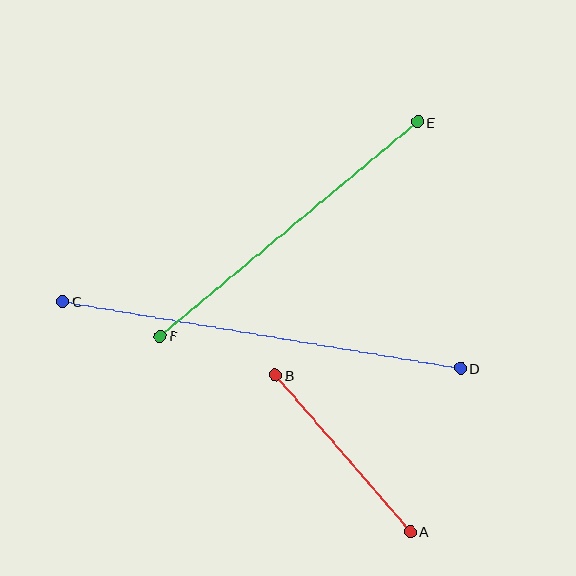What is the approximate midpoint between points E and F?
The midpoint is at approximately (289, 229) pixels.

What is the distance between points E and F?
The distance is approximately 335 pixels.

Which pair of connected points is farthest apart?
Points C and D are farthest apart.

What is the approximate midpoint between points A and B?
The midpoint is at approximately (343, 453) pixels.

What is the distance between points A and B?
The distance is approximately 207 pixels.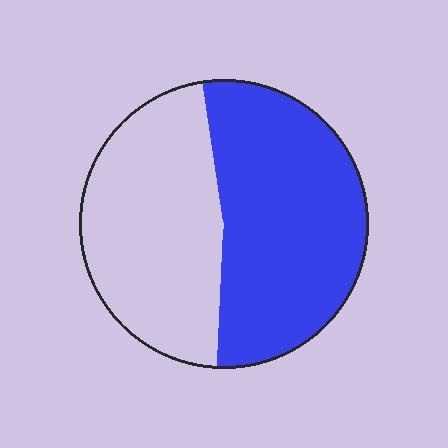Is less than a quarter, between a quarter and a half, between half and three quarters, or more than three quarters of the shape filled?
Between half and three quarters.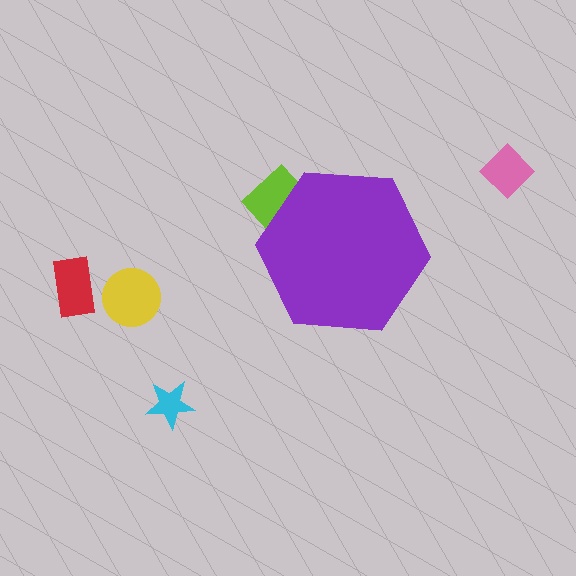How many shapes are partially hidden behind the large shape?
1 shape is partially hidden.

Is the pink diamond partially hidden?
No, the pink diamond is fully visible.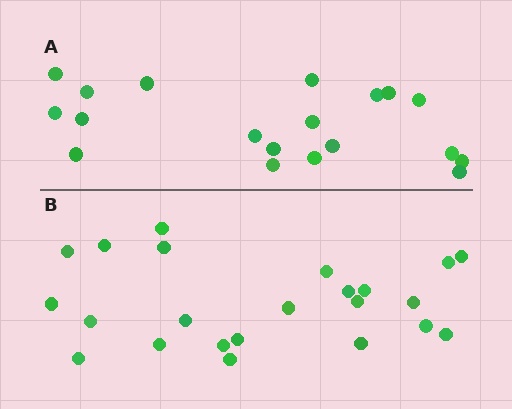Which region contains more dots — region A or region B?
Region B (the bottom region) has more dots.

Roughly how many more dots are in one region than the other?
Region B has about 4 more dots than region A.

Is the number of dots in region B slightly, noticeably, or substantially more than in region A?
Region B has only slightly more — the two regions are fairly close. The ratio is roughly 1.2 to 1.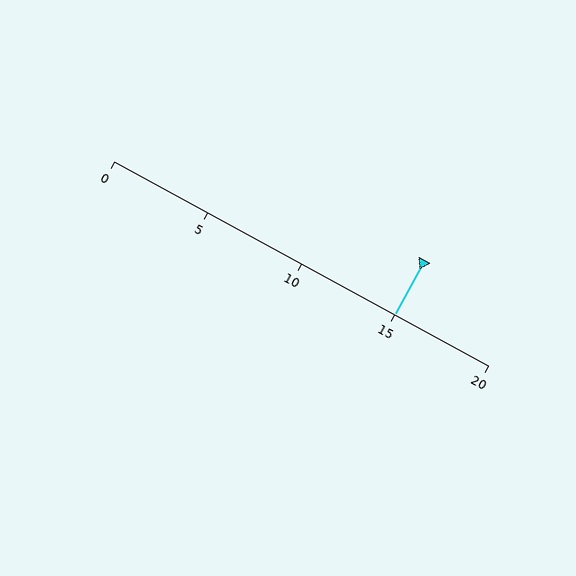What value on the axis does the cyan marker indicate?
The marker indicates approximately 15.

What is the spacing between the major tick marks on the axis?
The major ticks are spaced 5 apart.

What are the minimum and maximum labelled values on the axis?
The axis runs from 0 to 20.